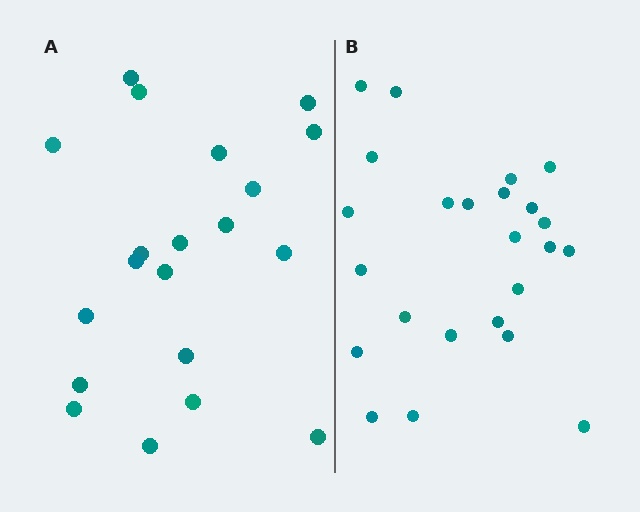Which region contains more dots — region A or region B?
Region B (the right region) has more dots.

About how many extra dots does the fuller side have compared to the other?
Region B has about 4 more dots than region A.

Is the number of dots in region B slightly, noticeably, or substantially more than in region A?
Region B has only slightly more — the two regions are fairly close. The ratio is roughly 1.2 to 1.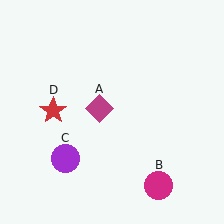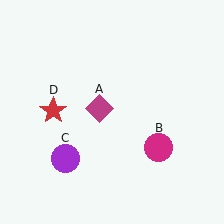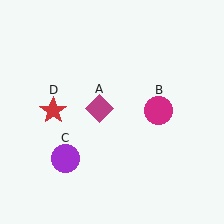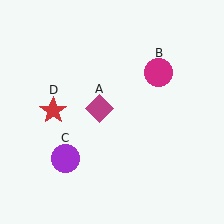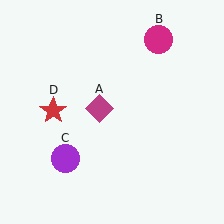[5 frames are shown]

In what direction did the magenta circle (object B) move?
The magenta circle (object B) moved up.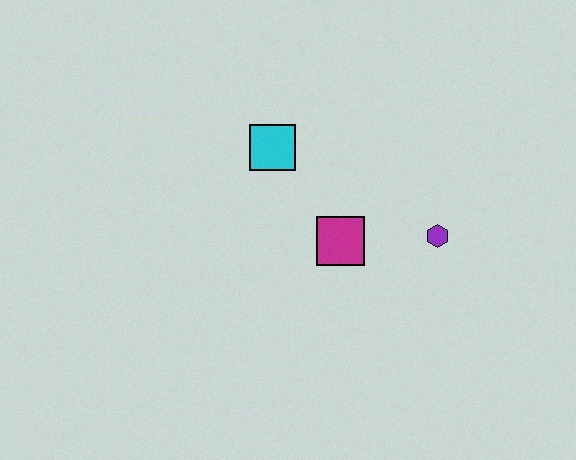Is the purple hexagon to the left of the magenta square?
No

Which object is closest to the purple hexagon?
The magenta square is closest to the purple hexagon.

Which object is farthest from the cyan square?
The purple hexagon is farthest from the cyan square.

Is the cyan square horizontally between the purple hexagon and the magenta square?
No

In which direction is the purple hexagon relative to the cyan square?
The purple hexagon is to the right of the cyan square.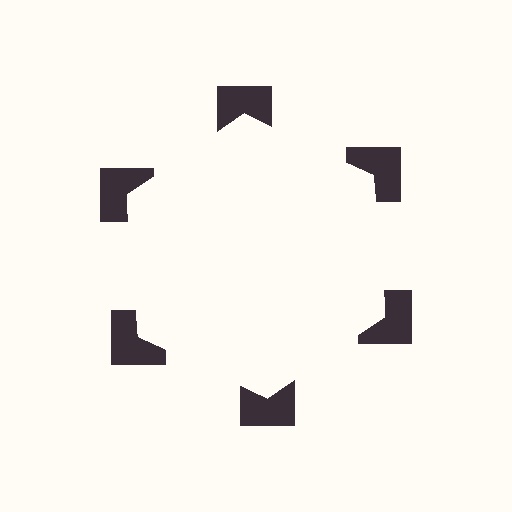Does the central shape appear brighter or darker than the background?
It typically appears slightly brighter than the background, even though no actual brightness change is drawn.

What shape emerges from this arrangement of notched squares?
An illusory hexagon — its edges are inferred from the aligned wedge cuts in the notched squares, not physically drawn.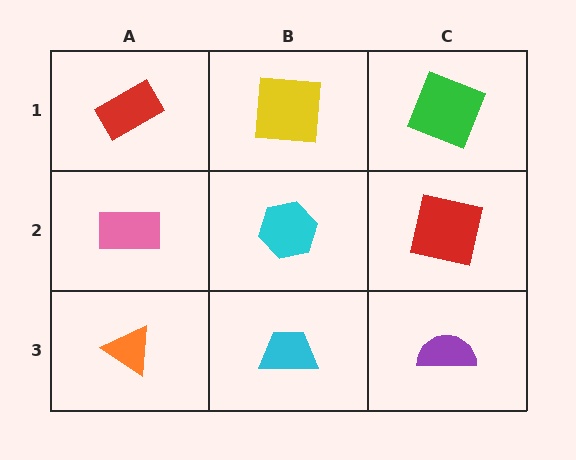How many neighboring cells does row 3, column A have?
2.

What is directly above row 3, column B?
A cyan hexagon.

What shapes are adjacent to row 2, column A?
A red rectangle (row 1, column A), an orange triangle (row 3, column A), a cyan hexagon (row 2, column B).